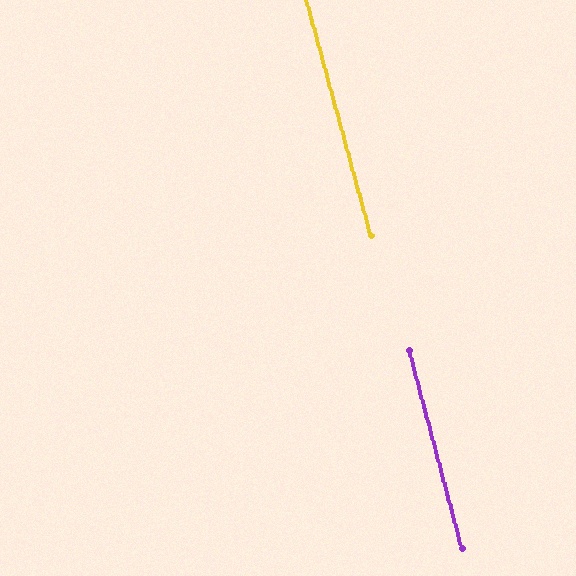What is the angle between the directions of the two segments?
Approximately 0 degrees.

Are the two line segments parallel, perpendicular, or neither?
Parallel — their directions differ by only 0.2°.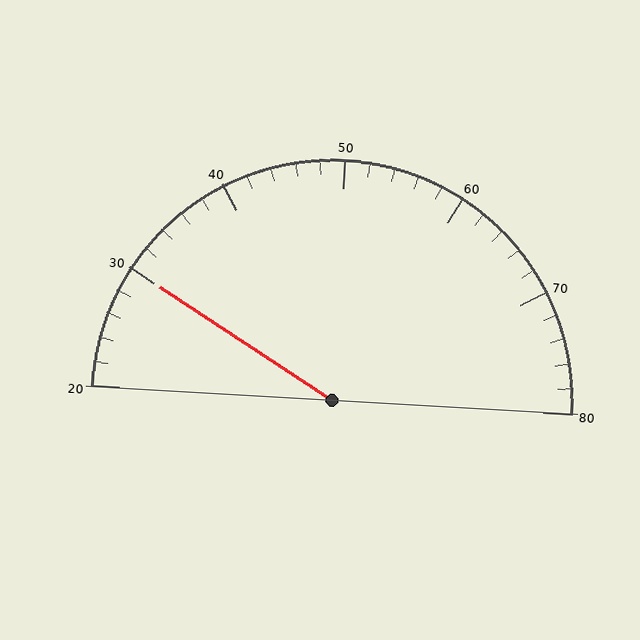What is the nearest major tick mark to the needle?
The nearest major tick mark is 30.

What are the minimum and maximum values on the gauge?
The gauge ranges from 20 to 80.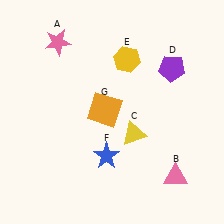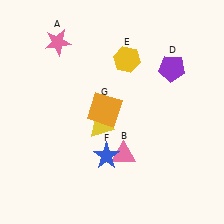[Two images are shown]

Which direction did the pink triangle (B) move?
The pink triangle (B) moved left.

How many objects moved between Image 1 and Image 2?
2 objects moved between the two images.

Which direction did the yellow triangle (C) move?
The yellow triangle (C) moved left.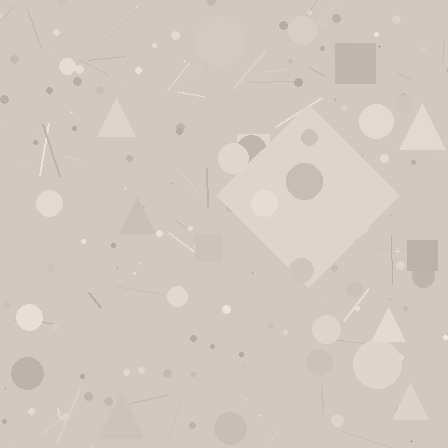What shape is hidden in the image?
A diamond is hidden in the image.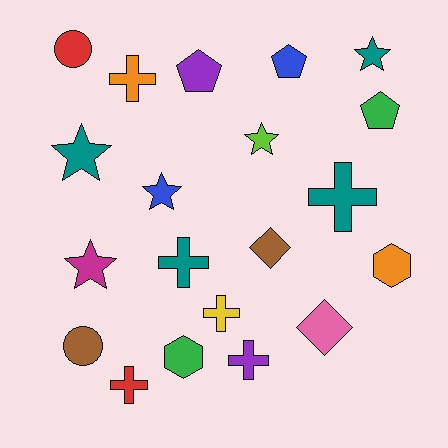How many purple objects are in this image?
There are 2 purple objects.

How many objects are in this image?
There are 20 objects.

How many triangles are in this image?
There are no triangles.